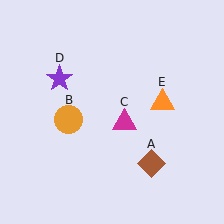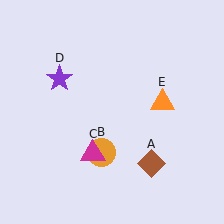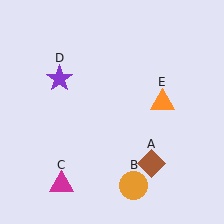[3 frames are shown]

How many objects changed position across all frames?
2 objects changed position: orange circle (object B), magenta triangle (object C).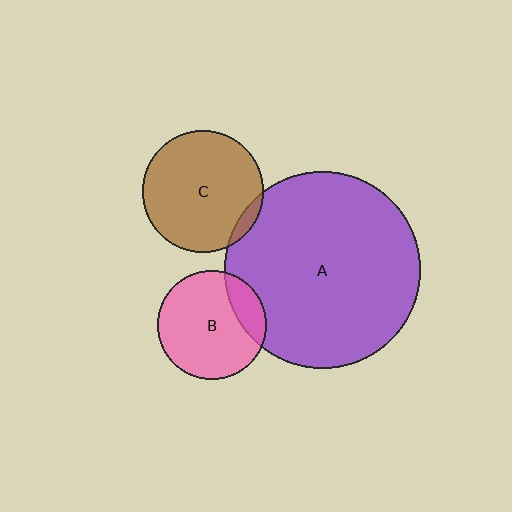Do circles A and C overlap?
Yes.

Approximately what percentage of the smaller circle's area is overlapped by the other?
Approximately 5%.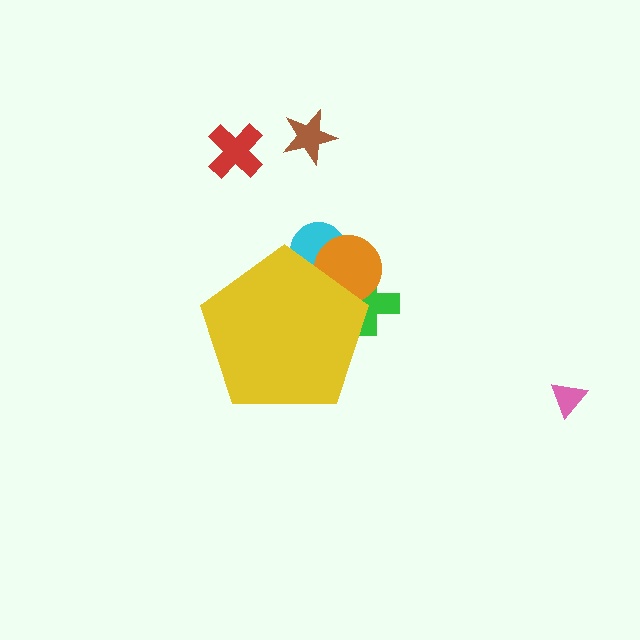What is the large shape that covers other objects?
A yellow pentagon.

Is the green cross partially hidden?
Yes, the green cross is partially hidden behind the yellow pentagon.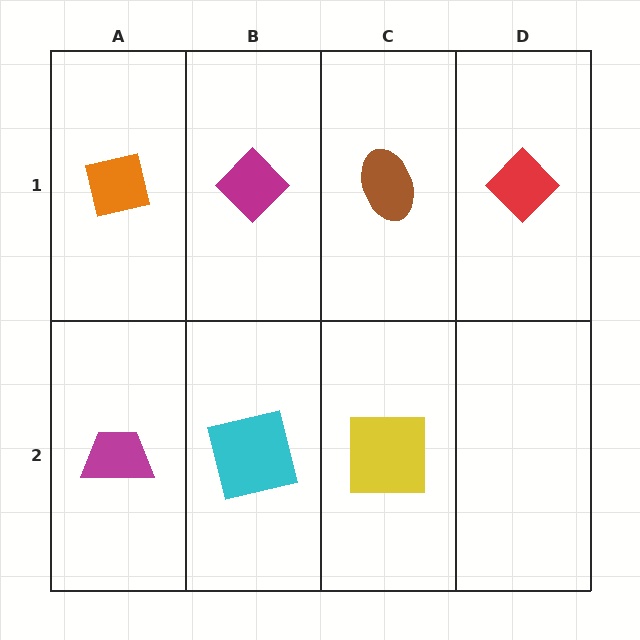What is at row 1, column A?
An orange square.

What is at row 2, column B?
A cyan square.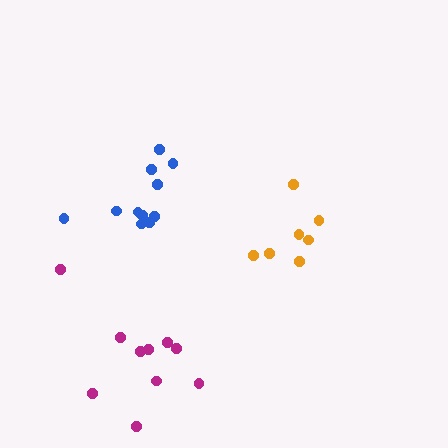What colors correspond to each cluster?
The clusters are colored: blue, magenta, orange.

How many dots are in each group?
Group 1: 11 dots, Group 2: 10 dots, Group 3: 7 dots (28 total).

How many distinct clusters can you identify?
There are 3 distinct clusters.